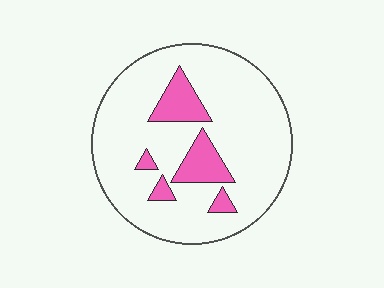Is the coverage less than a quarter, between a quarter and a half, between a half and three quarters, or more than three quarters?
Less than a quarter.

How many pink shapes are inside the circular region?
5.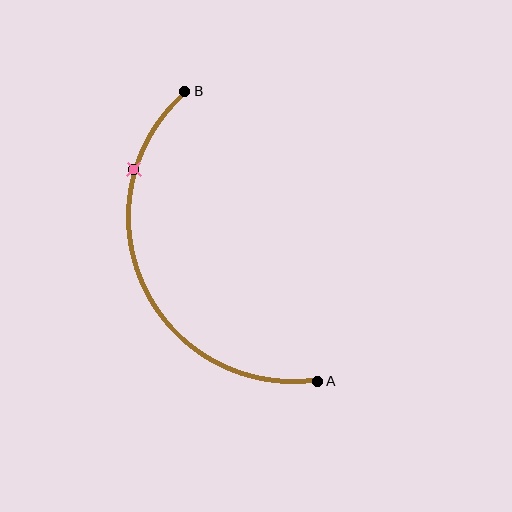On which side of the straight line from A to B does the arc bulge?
The arc bulges to the left of the straight line connecting A and B.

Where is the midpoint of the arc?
The arc midpoint is the point on the curve farthest from the straight line joining A and B. It sits to the left of that line.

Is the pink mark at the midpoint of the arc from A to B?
No. The pink mark lies on the arc but is closer to endpoint B. The arc midpoint would be at the point on the curve equidistant along the arc from both A and B.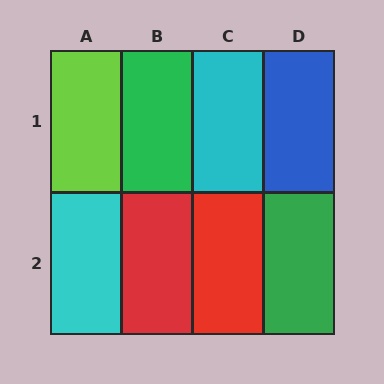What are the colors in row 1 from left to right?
Lime, green, cyan, blue.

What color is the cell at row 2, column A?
Cyan.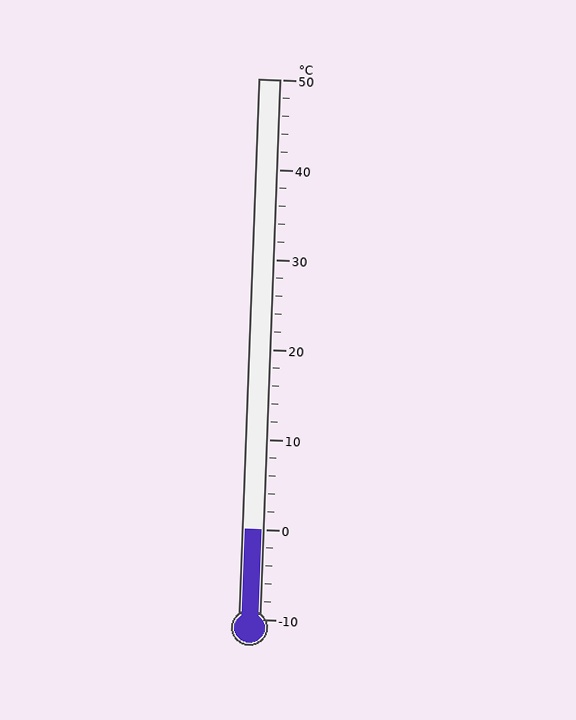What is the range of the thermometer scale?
The thermometer scale ranges from -10°C to 50°C.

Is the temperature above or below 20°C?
The temperature is below 20°C.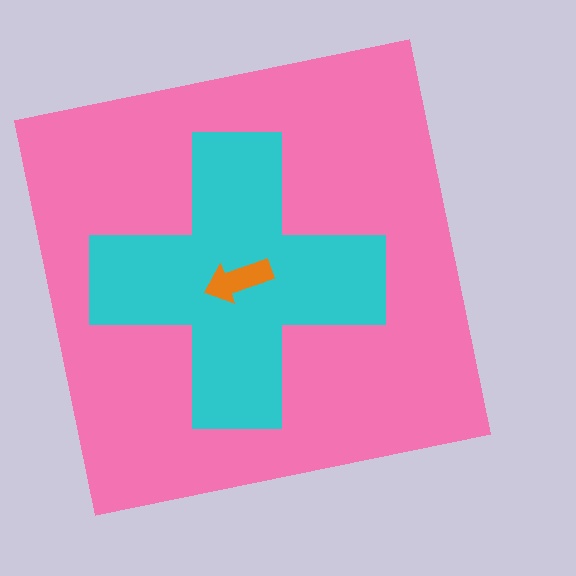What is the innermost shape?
The orange arrow.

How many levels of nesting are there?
3.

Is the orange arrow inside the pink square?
Yes.